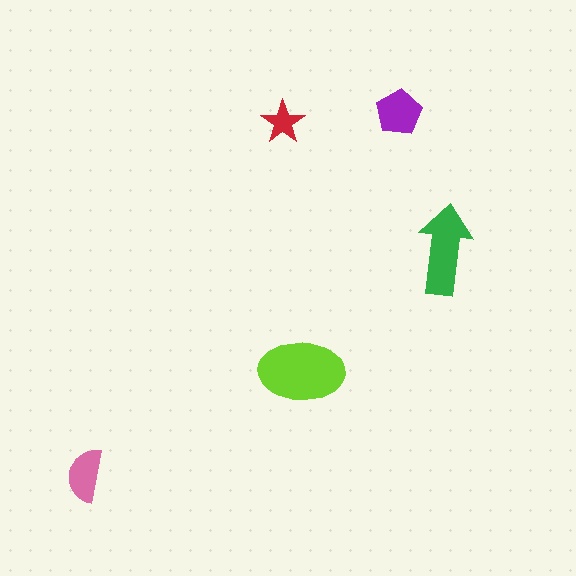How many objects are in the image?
There are 5 objects in the image.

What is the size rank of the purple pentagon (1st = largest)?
3rd.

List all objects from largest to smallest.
The lime ellipse, the green arrow, the purple pentagon, the pink semicircle, the red star.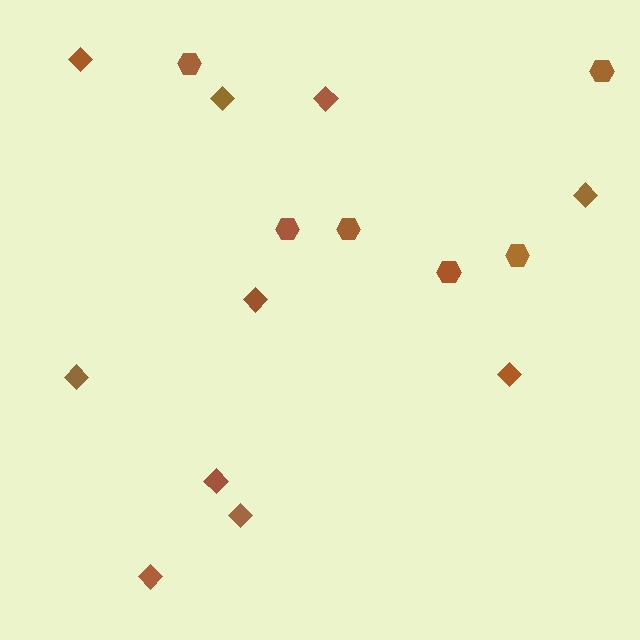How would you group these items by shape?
There are 2 groups: one group of diamonds (10) and one group of hexagons (6).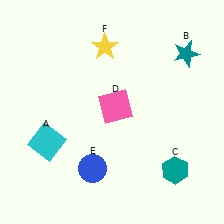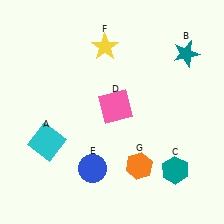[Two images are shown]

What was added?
An orange hexagon (G) was added in Image 2.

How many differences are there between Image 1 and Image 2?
There is 1 difference between the two images.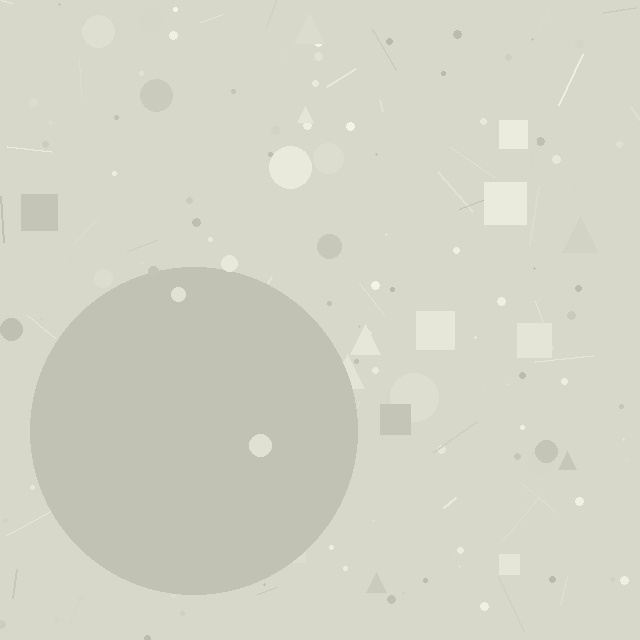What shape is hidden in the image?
A circle is hidden in the image.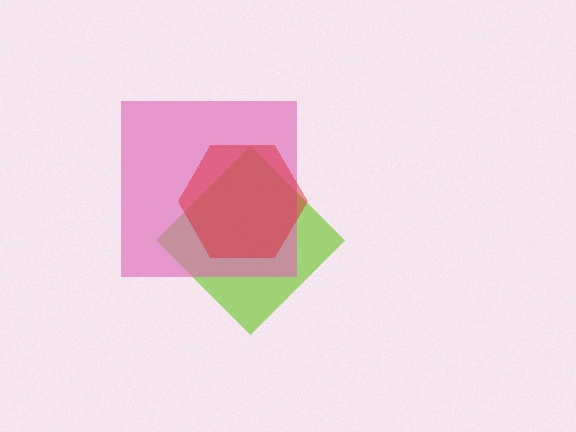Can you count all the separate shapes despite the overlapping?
Yes, there are 3 separate shapes.